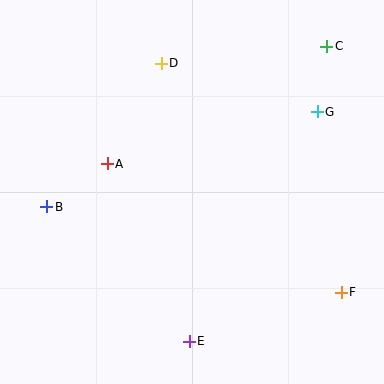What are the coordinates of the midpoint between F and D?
The midpoint between F and D is at (251, 178).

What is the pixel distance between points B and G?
The distance between B and G is 287 pixels.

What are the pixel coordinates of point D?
Point D is at (161, 63).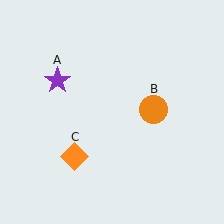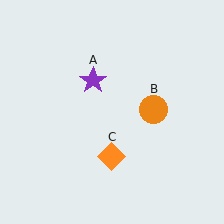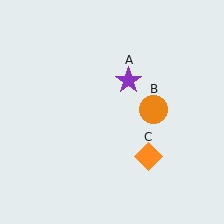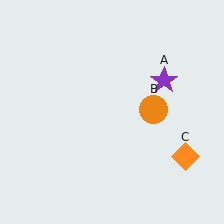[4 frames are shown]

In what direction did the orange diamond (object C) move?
The orange diamond (object C) moved right.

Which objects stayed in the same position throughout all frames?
Orange circle (object B) remained stationary.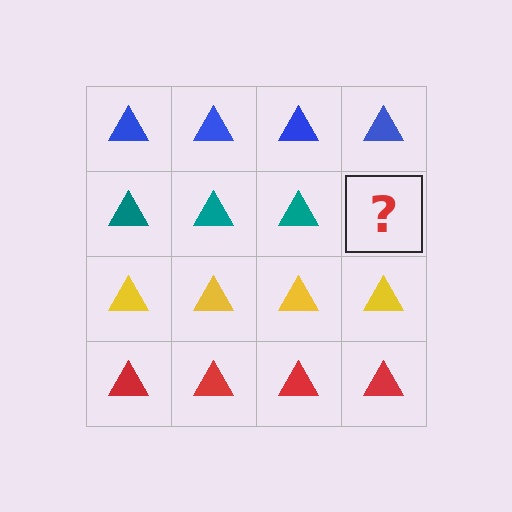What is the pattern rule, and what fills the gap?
The rule is that each row has a consistent color. The gap should be filled with a teal triangle.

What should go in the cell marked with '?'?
The missing cell should contain a teal triangle.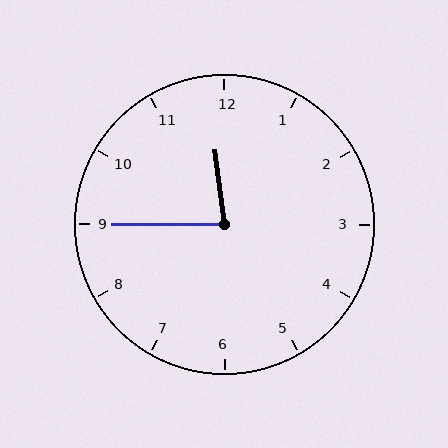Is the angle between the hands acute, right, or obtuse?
It is acute.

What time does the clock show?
11:45.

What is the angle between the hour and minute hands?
Approximately 82 degrees.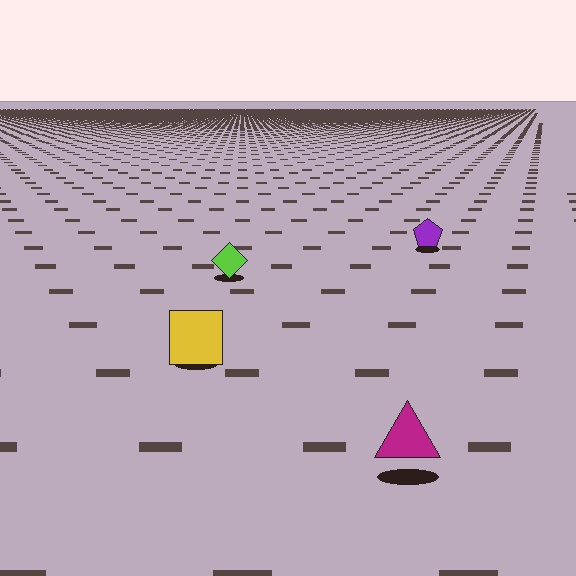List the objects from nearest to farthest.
From nearest to farthest: the magenta triangle, the yellow square, the lime diamond, the purple pentagon.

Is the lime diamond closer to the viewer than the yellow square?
No. The yellow square is closer — you can tell from the texture gradient: the ground texture is coarser near it.